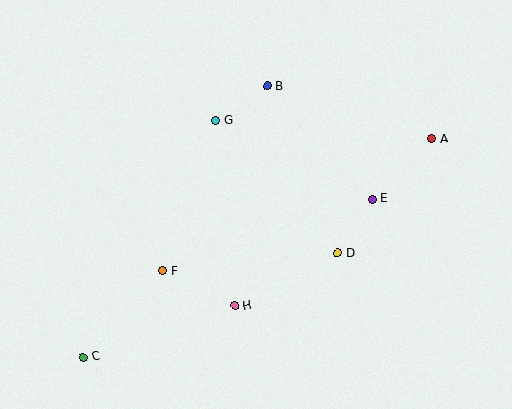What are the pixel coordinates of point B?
Point B is at (267, 86).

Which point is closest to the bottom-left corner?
Point C is closest to the bottom-left corner.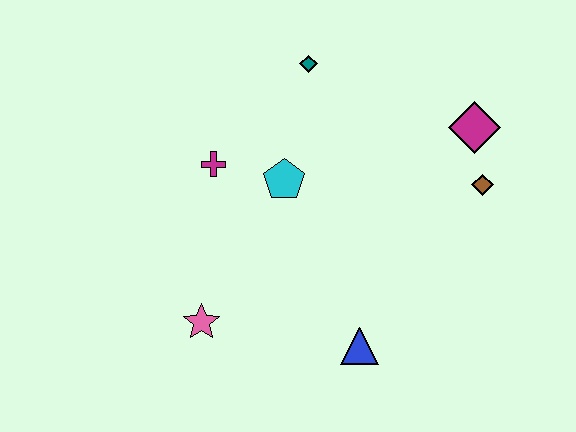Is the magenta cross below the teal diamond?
Yes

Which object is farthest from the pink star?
The magenta diamond is farthest from the pink star.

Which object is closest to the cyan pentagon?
The magenta cross is closest to the cyan pentagon.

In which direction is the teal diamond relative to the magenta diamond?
The teal diamond is to the left of the magenta diamond.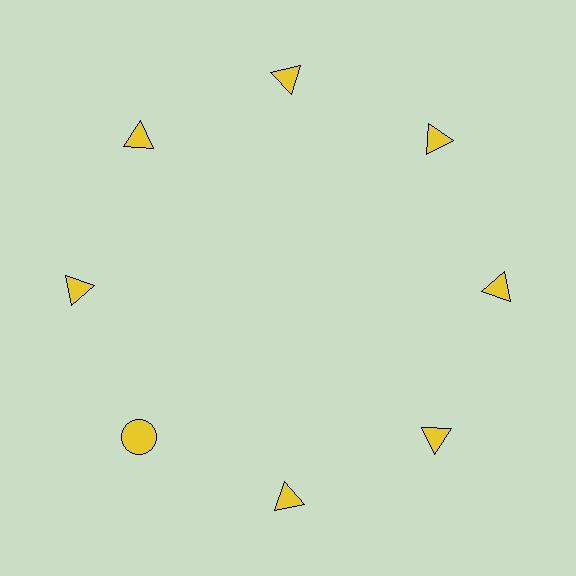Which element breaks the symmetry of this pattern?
The yellow circle at roughly the 8 o'clock position breaks the symmetry. All other shapes are yellow triangles.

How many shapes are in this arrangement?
There are 8 shapes arranged in a ring pattern.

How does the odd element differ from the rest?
It has a different shape: circle instead of triangle.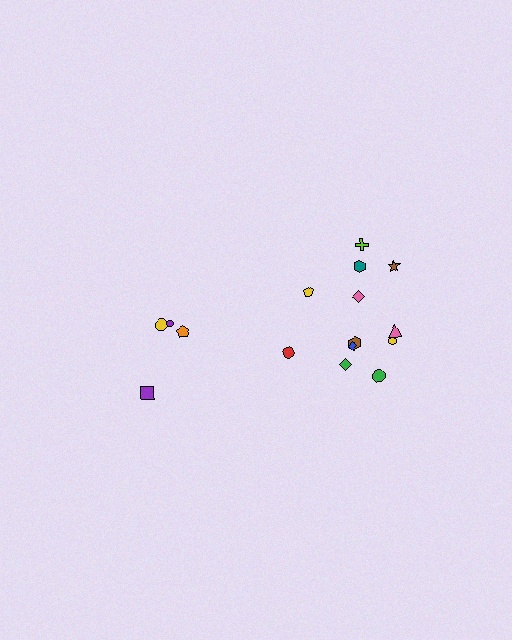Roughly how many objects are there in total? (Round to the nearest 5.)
Roughly 15 objects in total.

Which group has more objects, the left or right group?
The right group.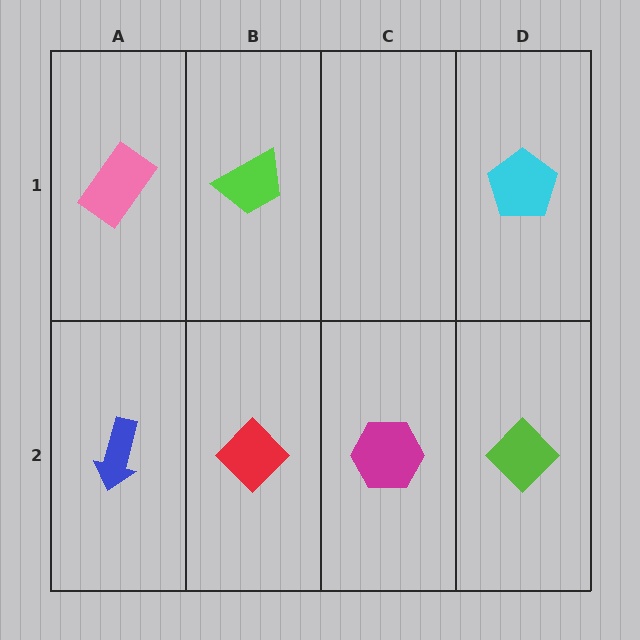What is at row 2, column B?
A red diamond.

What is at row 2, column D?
A lime diamond.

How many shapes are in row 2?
4 shapes.